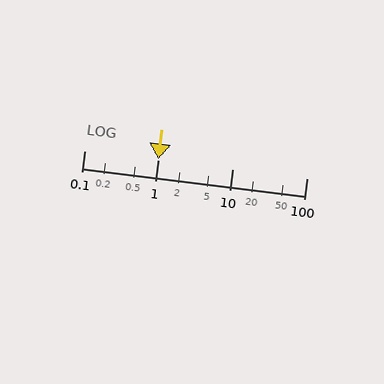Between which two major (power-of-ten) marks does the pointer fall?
The pointer is between 1 and 10.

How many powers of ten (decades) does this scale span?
The scale spans 3 decades, from 0.1 to 100.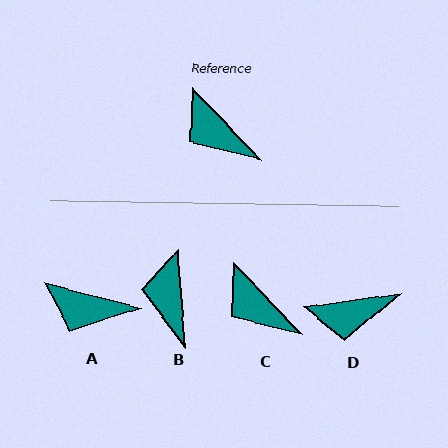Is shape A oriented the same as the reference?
No, it is off by about 32 degrees.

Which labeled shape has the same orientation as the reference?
C.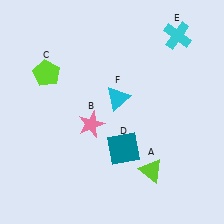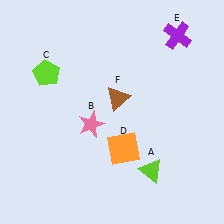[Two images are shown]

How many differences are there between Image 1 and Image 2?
There are 3 differences between the two images.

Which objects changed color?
D changed from teal to orange. E changed from cyan to purple. F changed from cyan to brown.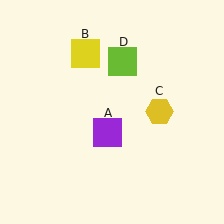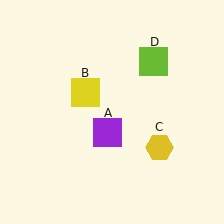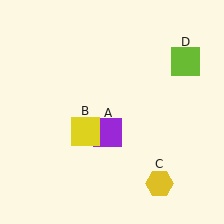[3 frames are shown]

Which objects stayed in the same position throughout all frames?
Purple square (object A) remained stationary.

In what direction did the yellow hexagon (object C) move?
The yellow hexagon (object C) moved down.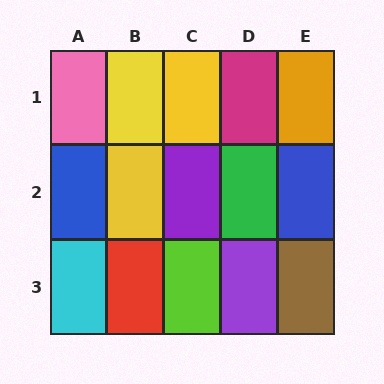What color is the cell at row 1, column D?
Magenta.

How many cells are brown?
1 cell is brown.